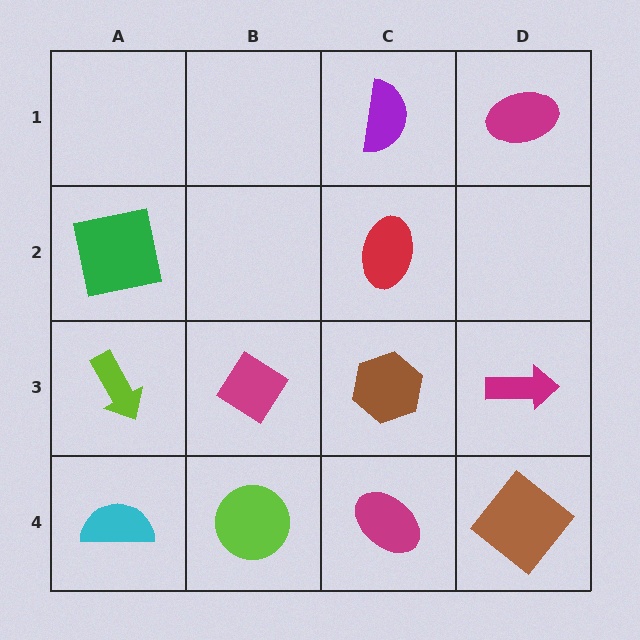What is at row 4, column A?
A cyan semicircle.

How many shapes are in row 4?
4 shapes.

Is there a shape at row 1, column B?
No, that cell is empty.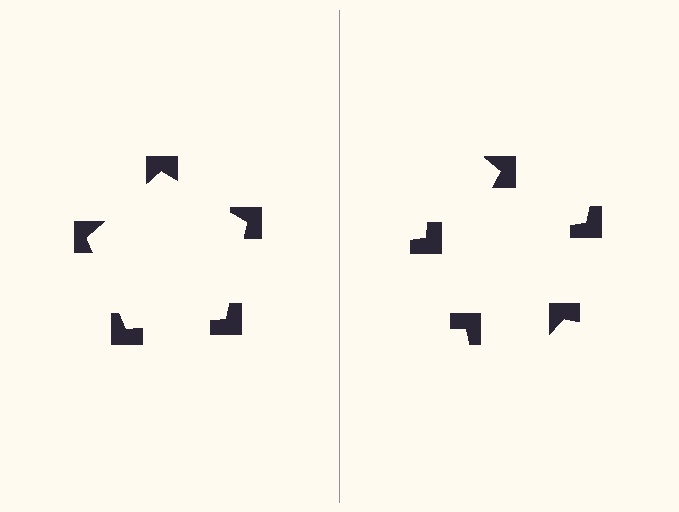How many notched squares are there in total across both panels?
10 — 5 on each side.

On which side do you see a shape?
An illusory pentagon appears on the left side. On the right side the wedge cuts are rotated, so no coherent shape forms.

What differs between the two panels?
The notched squares are positioned identically on both sides; only the wedge orientations differ. On the left they align to a pentagon; on the right they are misaligned.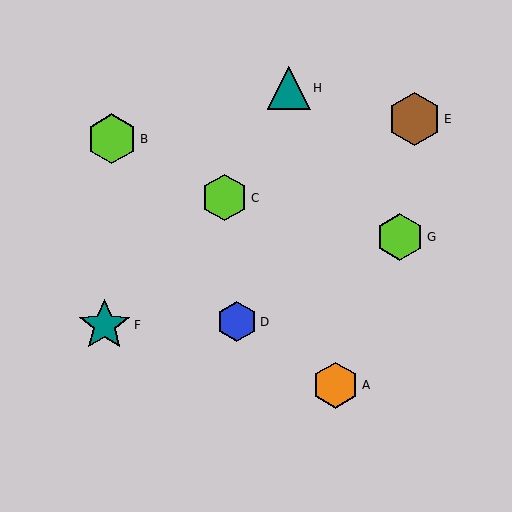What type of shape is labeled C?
Shape C is a lime hexagon.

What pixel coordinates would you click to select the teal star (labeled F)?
Click at (104, 325) to select the teal star F.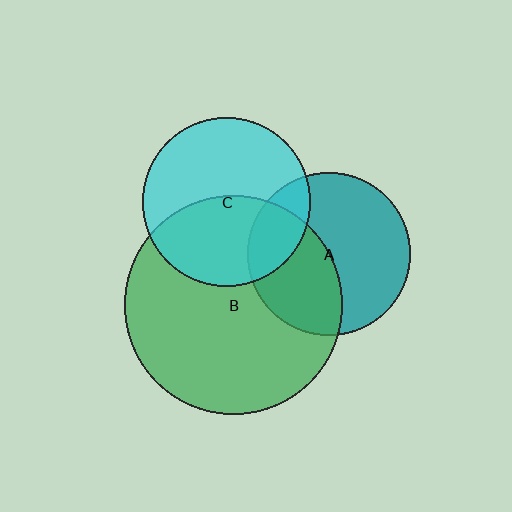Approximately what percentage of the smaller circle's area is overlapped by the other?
Approximately 20%.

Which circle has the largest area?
Circle B (green).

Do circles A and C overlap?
Yes.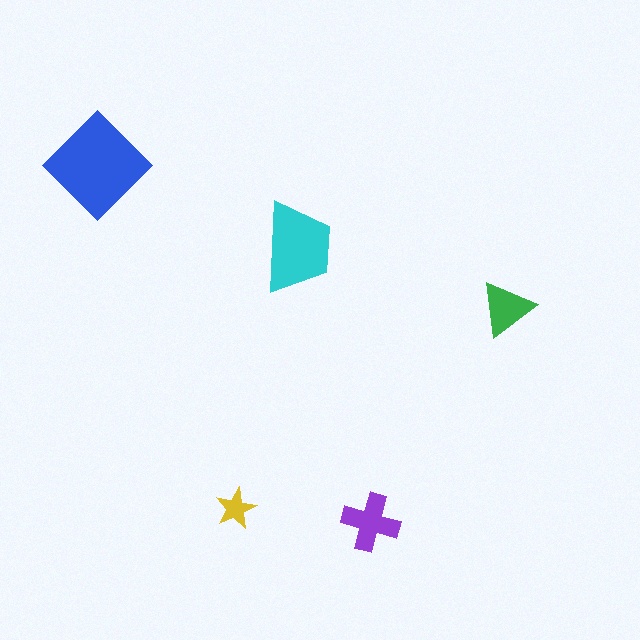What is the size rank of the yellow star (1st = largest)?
5th.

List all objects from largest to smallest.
The blue diamond, the cyan trapezoid, the purple cross, the green triangle, the yellow star.